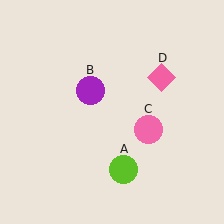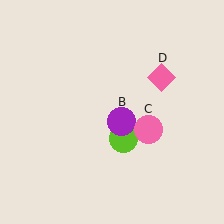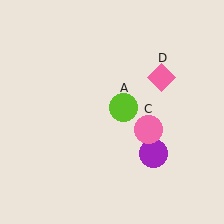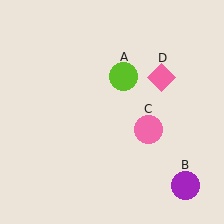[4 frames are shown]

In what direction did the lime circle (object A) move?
The lime circle (object A) moved up.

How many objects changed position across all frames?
2 objects changed position: lime circle (object A), purple circle (object B).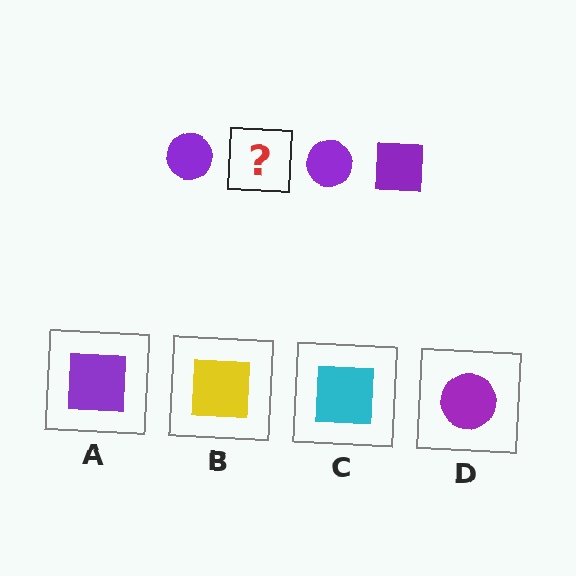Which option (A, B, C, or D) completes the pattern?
A.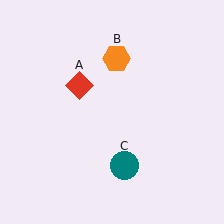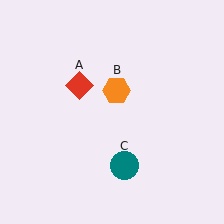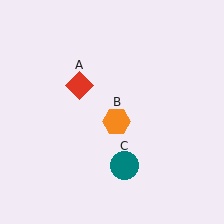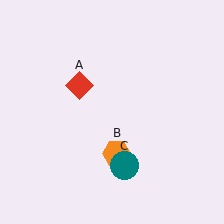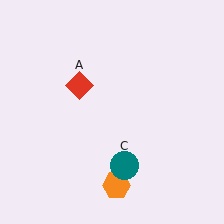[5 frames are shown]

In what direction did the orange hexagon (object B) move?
The orange hexagon (object B) moved down.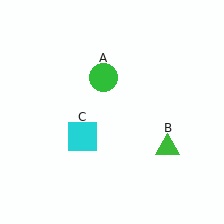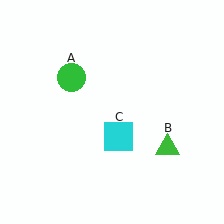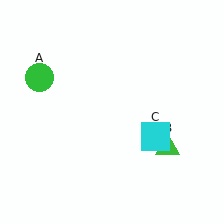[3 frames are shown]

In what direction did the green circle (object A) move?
The green circle (object A) moved left.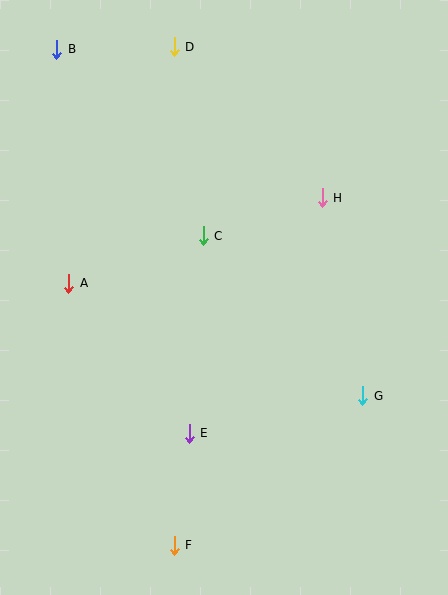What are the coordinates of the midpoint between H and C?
The midpoint between H and C is at (263, 217).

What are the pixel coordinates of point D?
Point D is at (174, 47).